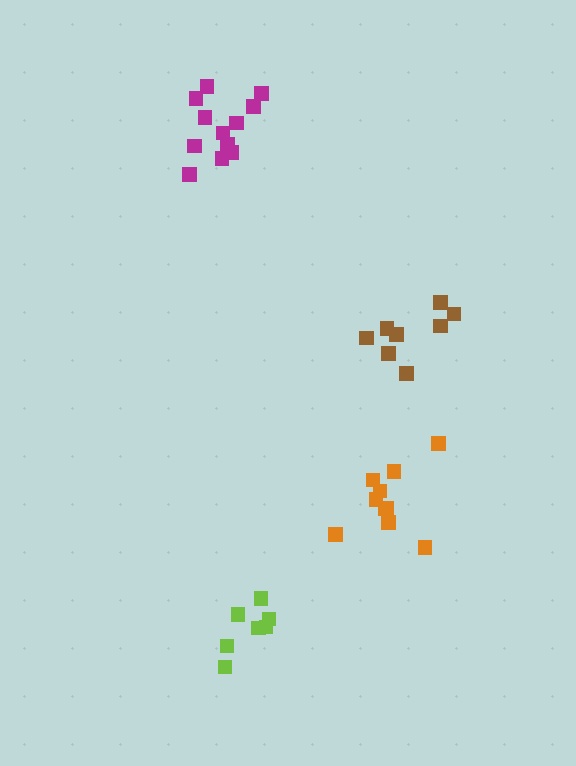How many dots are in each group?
Group 1: 10 dots, Group 2: 8 dots, Group 3: 7 dots, Group 4: 12 dots (37 total).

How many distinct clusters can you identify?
There are 4 distinct clusters.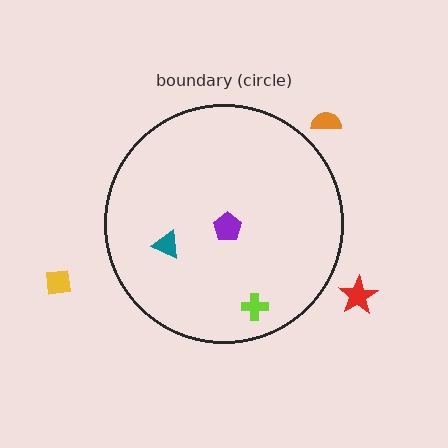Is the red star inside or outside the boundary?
Outside.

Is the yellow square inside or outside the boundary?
Outside.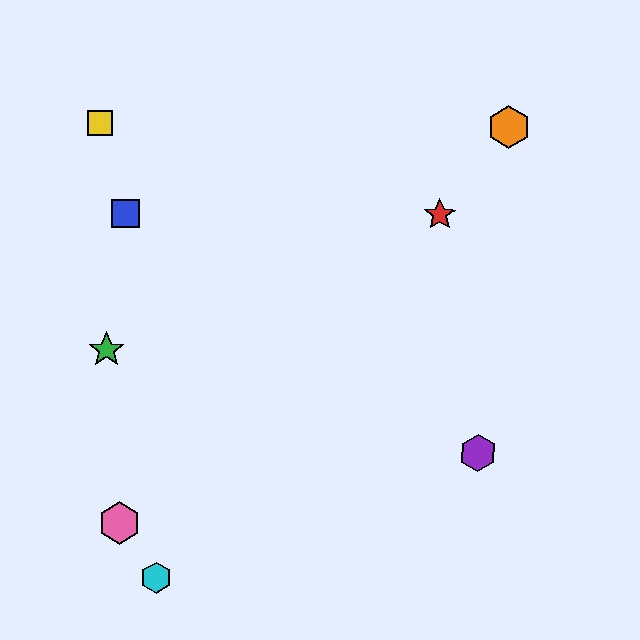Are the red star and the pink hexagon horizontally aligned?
No, the red star is at y≈215 and the pink hexagon is at y≈523.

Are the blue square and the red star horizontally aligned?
Yes, both are at y≈214.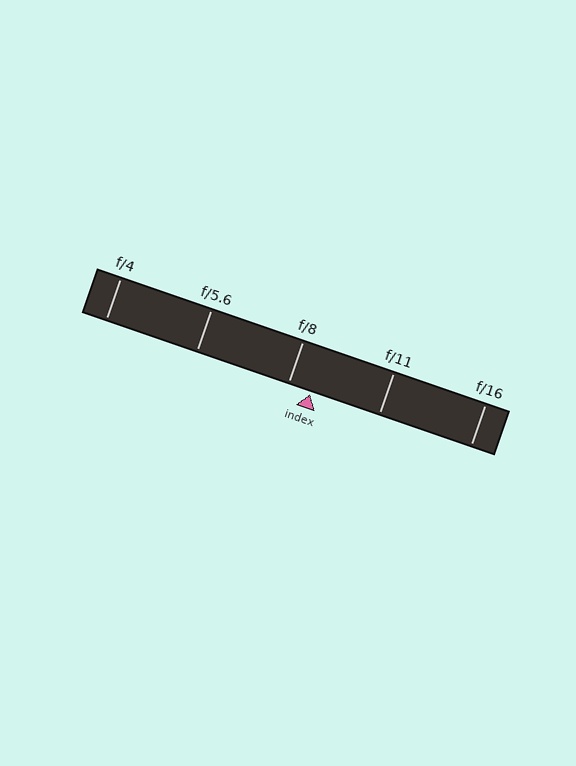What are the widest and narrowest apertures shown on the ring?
The widest aperture shown is f/4 and the narrowest is f/16.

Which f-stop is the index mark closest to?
The index mark is closest to f/8.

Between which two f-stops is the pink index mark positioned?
The index mark is between f/8 and f/11.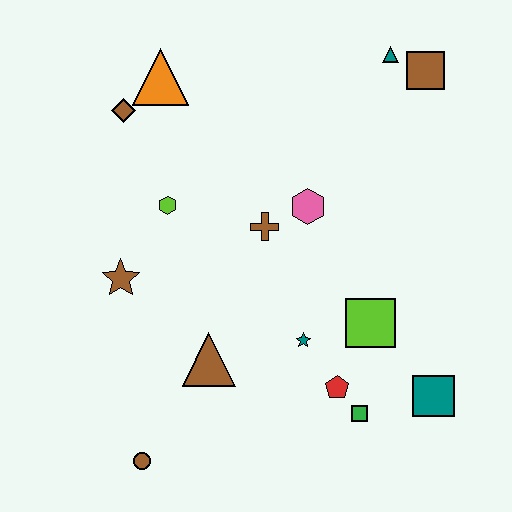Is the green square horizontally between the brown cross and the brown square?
Yes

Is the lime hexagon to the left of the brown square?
Yes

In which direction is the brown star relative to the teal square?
The brown star is to the left of the teal square.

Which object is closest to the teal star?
The red pentagon is closest to the teal star.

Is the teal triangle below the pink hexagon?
No